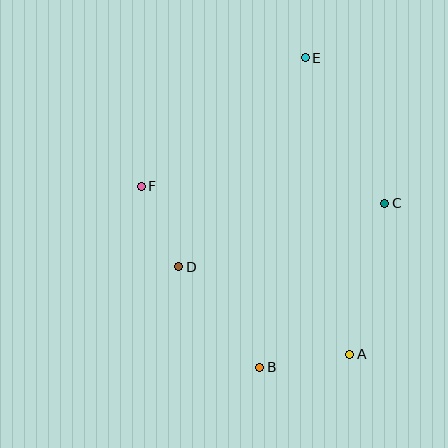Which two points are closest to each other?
Points D and F are closest to each other.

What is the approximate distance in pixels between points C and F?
The distance between C and F is approximately 244 pixels.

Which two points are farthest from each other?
Points B and E are farthest from each other.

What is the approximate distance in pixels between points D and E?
The distance between D and E is approximately 244 pixels.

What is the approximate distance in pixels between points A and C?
The distance between A and C is approximately 155 pixels.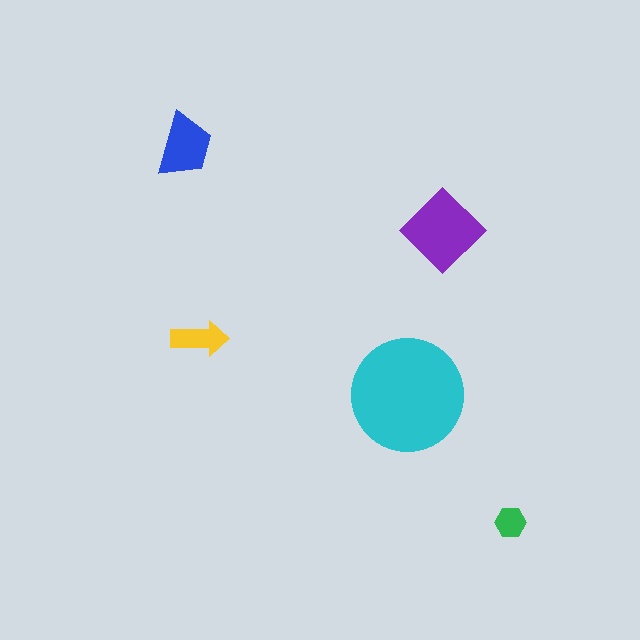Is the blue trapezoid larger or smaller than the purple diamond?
Smaller.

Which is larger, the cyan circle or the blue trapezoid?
The cyan circle.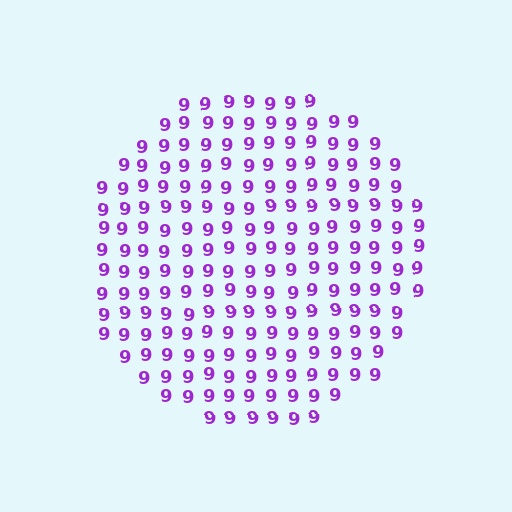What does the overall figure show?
The overall figure shows a circle.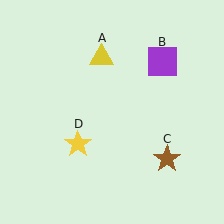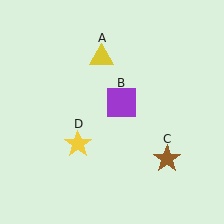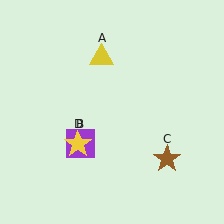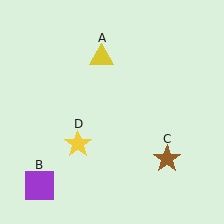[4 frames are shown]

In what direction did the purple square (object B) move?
The purple square (object B) moved down and to the left.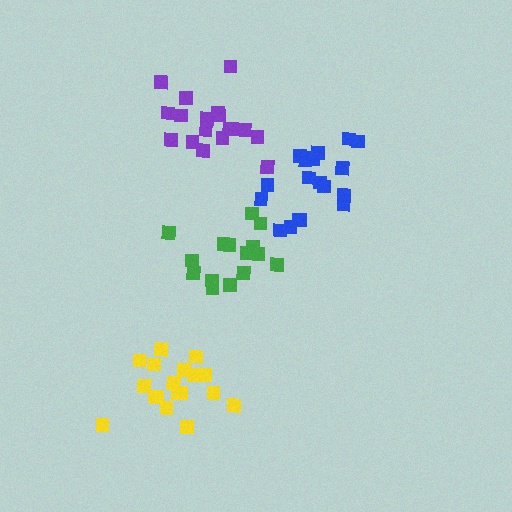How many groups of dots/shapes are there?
There are 4 groups.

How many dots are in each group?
Group 1: 18 dots, Group 2: 18 dots, Group 3: 15 dots, Group 4: 18 dots (69 total).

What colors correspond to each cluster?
The clusters are colored: blue, purple, green, yellow.